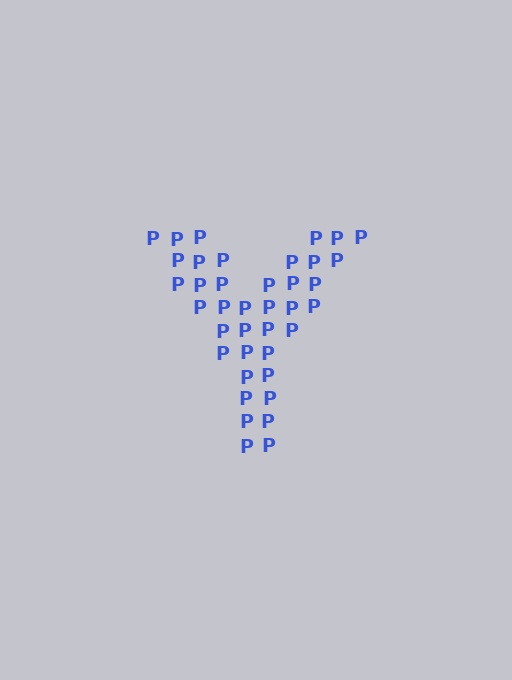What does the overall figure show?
The overall figure shows the letter Y.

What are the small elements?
The small elements are letter P's.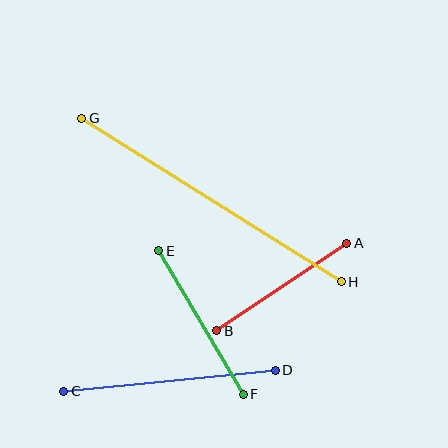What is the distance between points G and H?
The distance is approximately 307 pixels.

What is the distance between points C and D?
The distance is approximately 212 pixels.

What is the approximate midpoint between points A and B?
The midpoint is at approximately (282, 287) pixels.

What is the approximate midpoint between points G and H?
The midpoint is at approximately (211, 200) pixels.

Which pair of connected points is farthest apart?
Points G and H are farthest apart.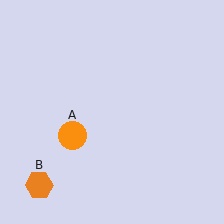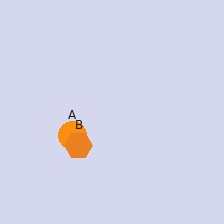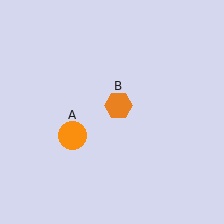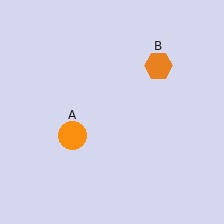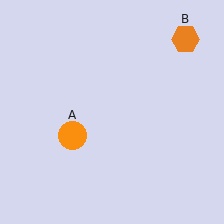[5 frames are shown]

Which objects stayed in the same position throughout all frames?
Orange circle (object A) remained stationary.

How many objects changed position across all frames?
1 object changed position: orange hexagon (object B).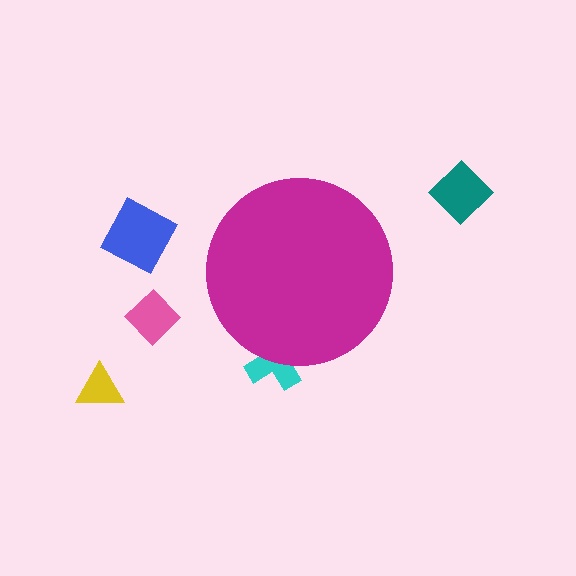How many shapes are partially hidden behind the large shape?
1 shape is partially hidden.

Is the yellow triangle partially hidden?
No, the yellow triangle is fully visible.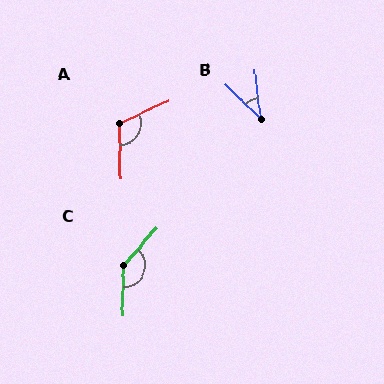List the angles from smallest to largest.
B (39°), A (114°), C (139°).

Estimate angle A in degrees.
Approximately 114 degrees.